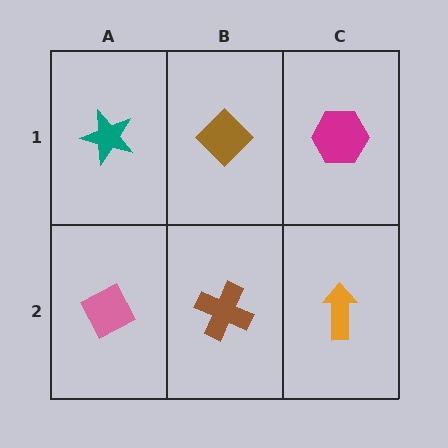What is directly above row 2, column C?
A magenta hexagon.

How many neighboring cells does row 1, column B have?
3.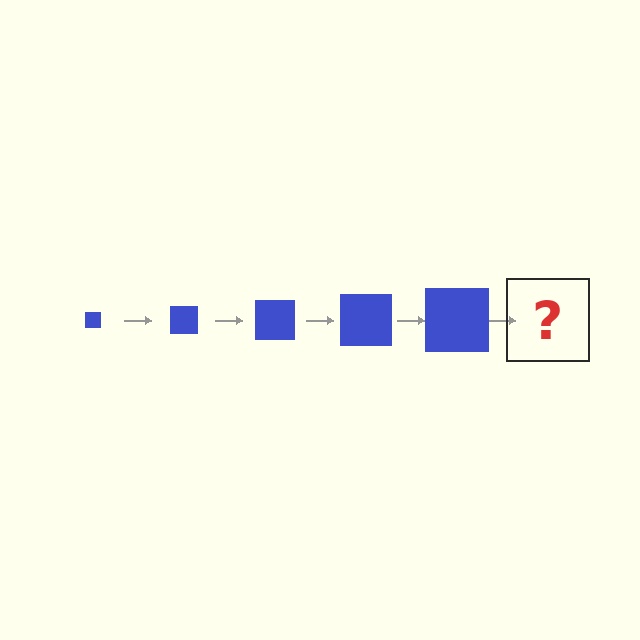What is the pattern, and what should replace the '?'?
The pattern is that the square gets progressively larger each step. The '?' should be a blue square, larger than the previous one.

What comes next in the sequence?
The next element should be a blue square, larger than the previous one.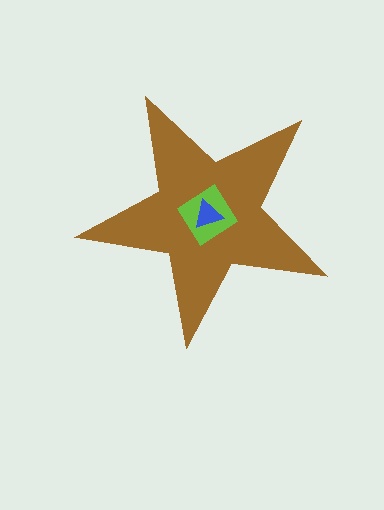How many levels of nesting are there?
3.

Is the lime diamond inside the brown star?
Yes.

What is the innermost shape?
The blue triangle.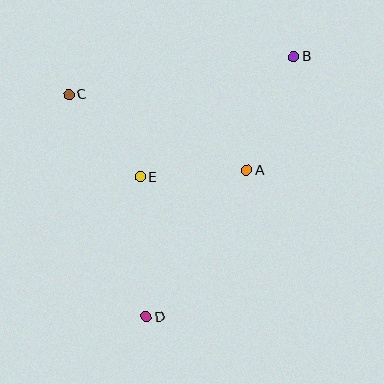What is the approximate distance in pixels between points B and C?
The distance between B and C is approximately 228 pixels.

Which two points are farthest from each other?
Points B and D are farthest from each other.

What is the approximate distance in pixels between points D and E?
The distance between D and E is approximately 140 pixels.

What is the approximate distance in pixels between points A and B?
The distance between A and B is approximately 123 pixels.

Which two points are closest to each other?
Points A and E are closest to each other.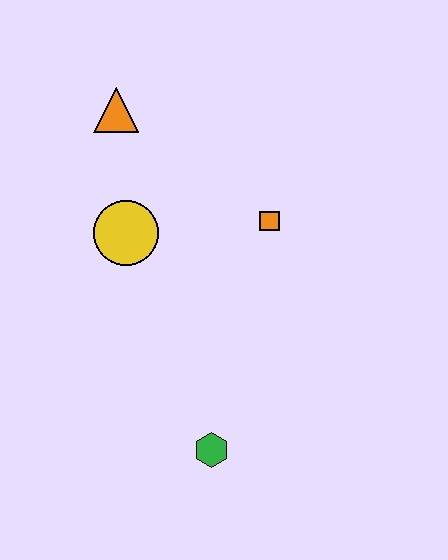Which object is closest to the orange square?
The yellow circle is closest to the orange square.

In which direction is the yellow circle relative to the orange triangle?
The yellow circle is below the orange triangle.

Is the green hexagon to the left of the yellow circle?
No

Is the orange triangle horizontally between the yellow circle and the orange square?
No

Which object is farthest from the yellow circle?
The green hexagon is farthest from the yellow circle.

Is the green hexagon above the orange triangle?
No